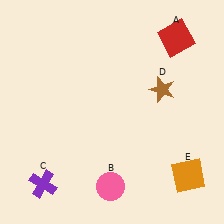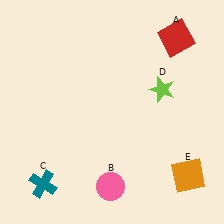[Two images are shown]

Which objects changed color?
C changed from purple to teal. D changed from brown to lime.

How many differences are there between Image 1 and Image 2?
There are 2 differences between the two images.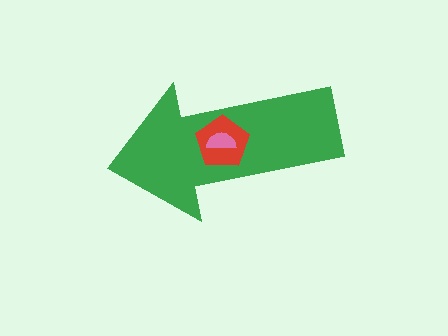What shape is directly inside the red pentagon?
The pink semicircle.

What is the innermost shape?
The pink semicircle.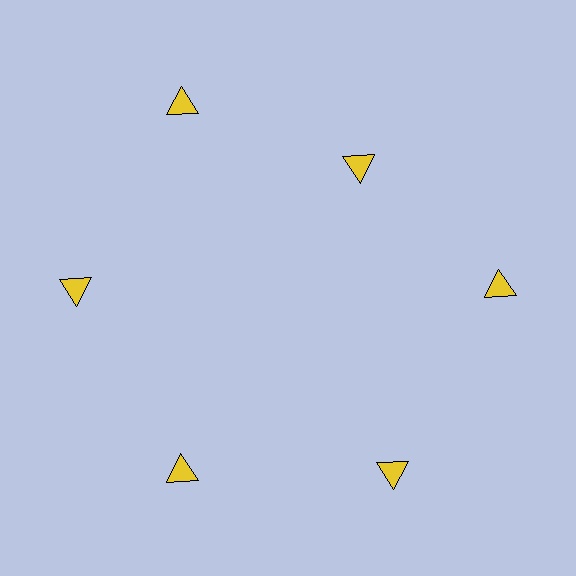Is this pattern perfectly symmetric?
No. The 6 yellow triangles are arranged in a ring, but one element near the 1 o'clock position is pulled inward toward the center, breaking the 6-fold rotational symmetry.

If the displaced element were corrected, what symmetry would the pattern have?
It would have 6-fold rotational symmetry — the pattern would map onto itself every 60 degrees.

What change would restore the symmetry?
The symmetry would be restored by moving it outward, back onto the ring so that all 6 triangles sit at equal angles and equal distance from the center.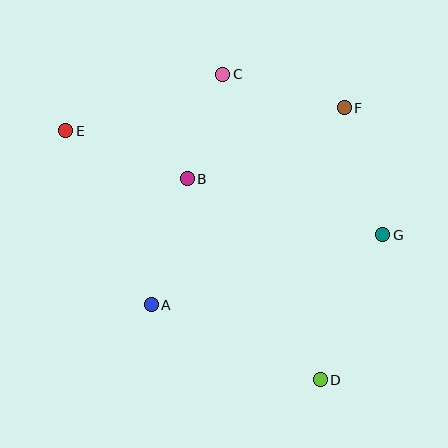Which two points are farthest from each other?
Points D and E are farthest from each other.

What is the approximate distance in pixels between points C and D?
The distance between C and D is approximately 321 pixels.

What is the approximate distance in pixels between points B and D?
The distance between B and D is approximately 241 pixels.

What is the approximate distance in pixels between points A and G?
The distance between A and G is approximately 242 pixels.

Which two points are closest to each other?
Points B and C are closest to each other.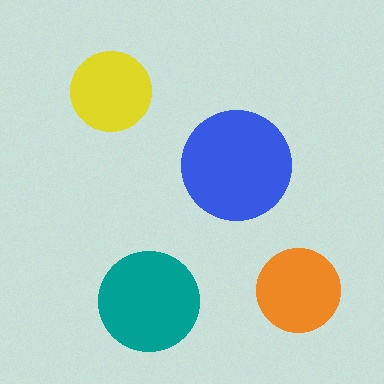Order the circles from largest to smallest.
the blue one, the teal one, the orange one, the yellow one.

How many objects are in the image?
There are 4 objects in the image.